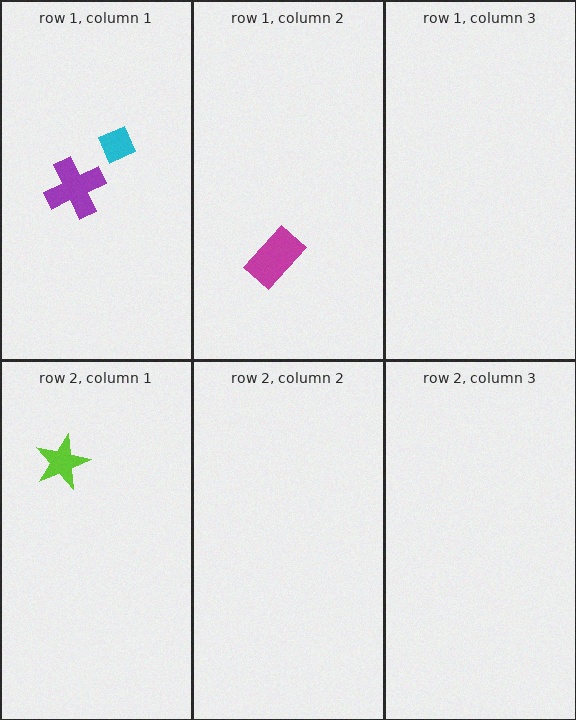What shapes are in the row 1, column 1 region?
The purple cross, the cyan diamond.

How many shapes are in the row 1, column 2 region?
1.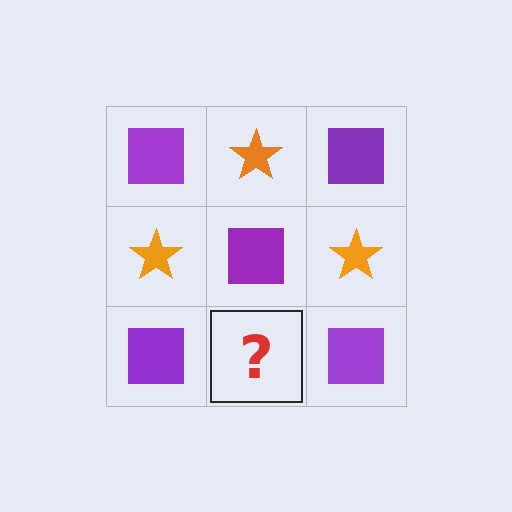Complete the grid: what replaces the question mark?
The question mark should be replaced with an orange star.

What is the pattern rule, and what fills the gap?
The rule is that it alternates purple square and orange star in a checkerboard pattern. The gap should be filled with an orange star.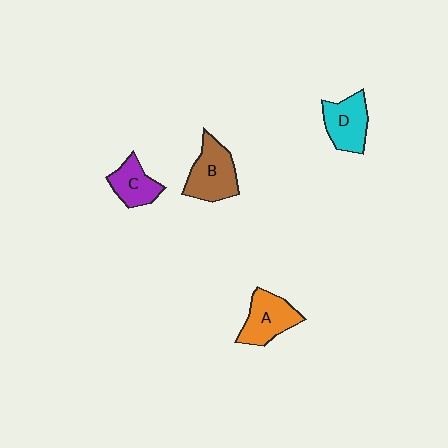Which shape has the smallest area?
Shape C (purple).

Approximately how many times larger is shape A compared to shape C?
Approximately 1.3 times.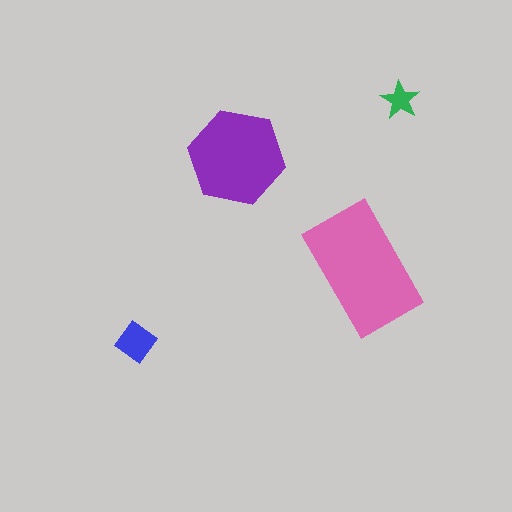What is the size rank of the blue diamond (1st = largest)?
3rd.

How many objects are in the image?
There are 4 objects in the image.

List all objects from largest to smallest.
The pink rectangle, the purple hexagon, the blue diamond, the green star.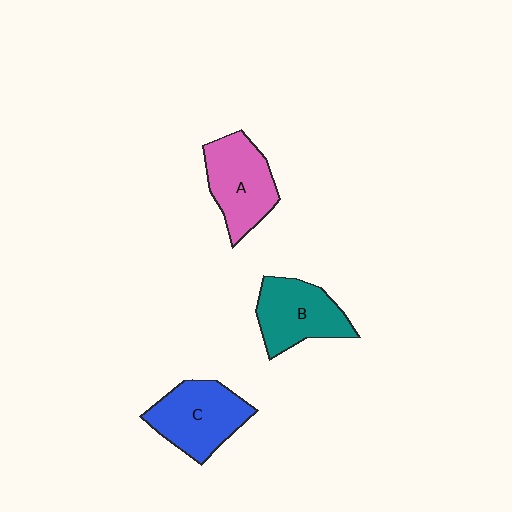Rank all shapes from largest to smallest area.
From largest to smallest: C (blue), A (pink), B (teal).